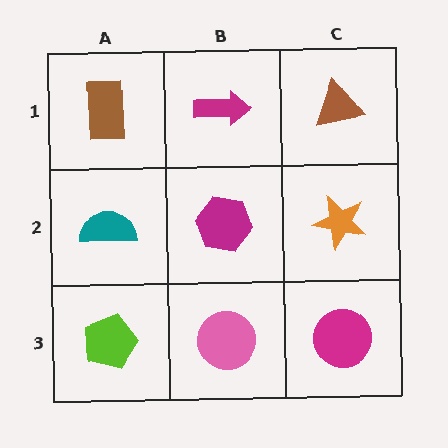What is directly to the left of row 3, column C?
A pink circle.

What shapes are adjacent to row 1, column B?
A magenta hexagon (row 2, column B), a brown rectangle (row 1, column A), a brown triangle (row 1, column C).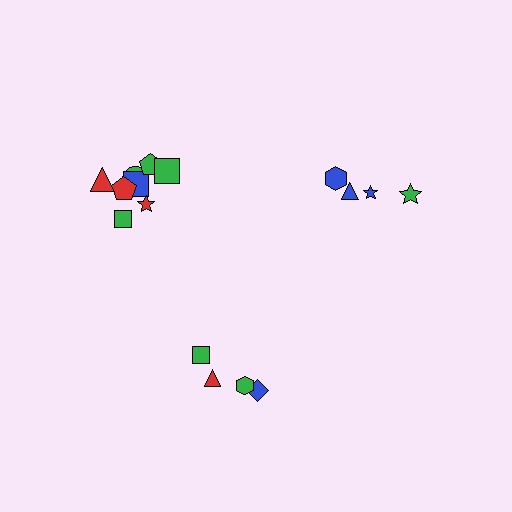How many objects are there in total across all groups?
There are 16 objects.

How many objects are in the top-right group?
There are 4 objects.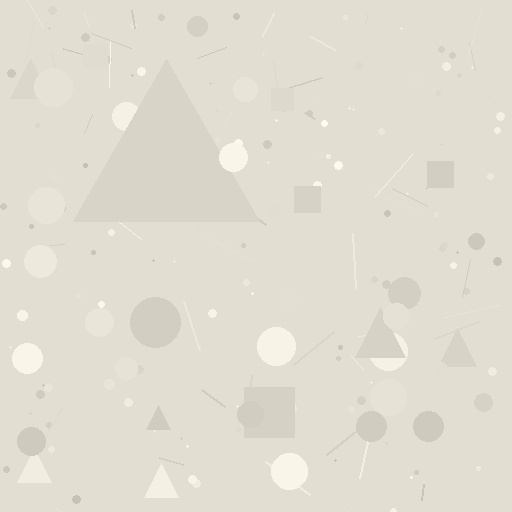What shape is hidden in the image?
A triangle is hidden in the image.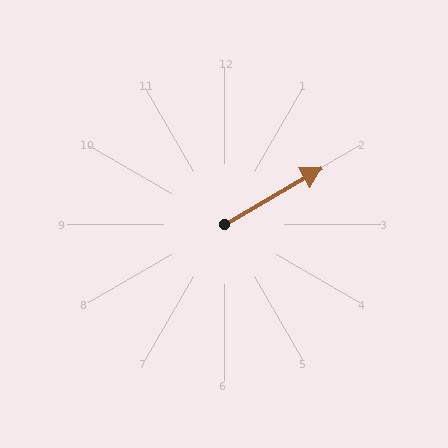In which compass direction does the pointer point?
Northeast.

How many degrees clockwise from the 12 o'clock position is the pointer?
Approximately 60 degrees.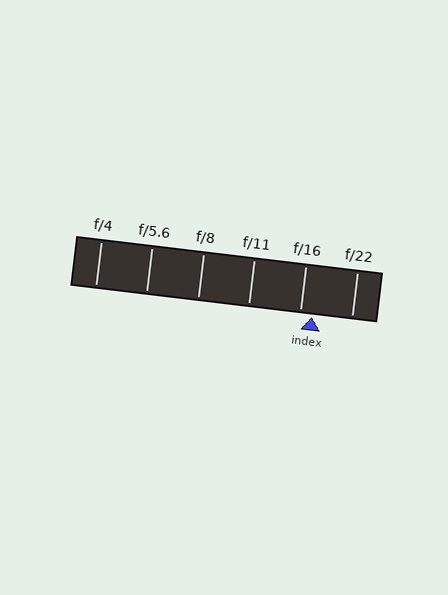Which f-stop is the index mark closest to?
The index mark is closest to f/16.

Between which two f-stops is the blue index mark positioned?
The index mark is between f/16 and f/22.